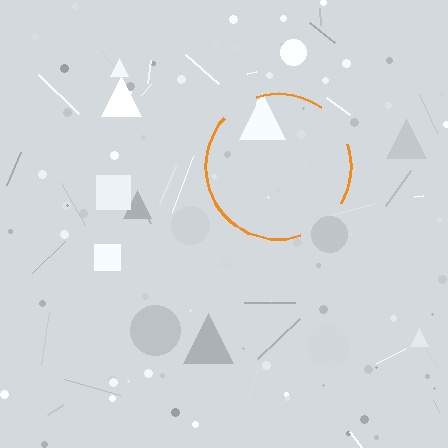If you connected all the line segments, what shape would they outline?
They would outline a circle.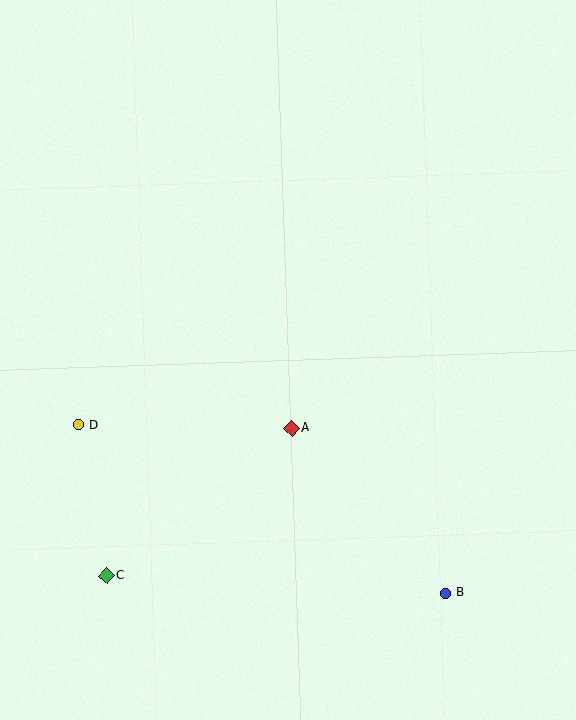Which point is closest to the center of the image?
Point A at (292, 428) is closest to the center.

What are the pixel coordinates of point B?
Point B is at (446, 593).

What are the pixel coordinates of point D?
Point D is at (79, 425).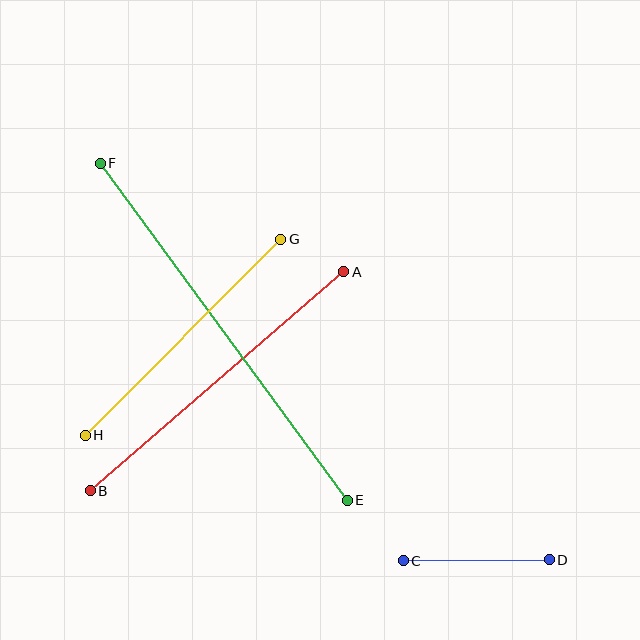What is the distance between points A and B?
The distance is approximately 335 pixels.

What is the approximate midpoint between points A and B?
The midpoint is at approximately (217, 381) pixels.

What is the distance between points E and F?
The distance is approximately 418 pixels.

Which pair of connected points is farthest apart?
Points E and F are farthest apart.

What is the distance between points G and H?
The distance is approximately 277 pixels.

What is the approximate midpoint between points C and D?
The midpoint is at approximately (476, 560) pixels.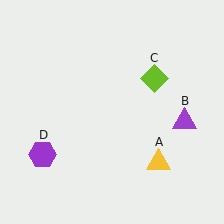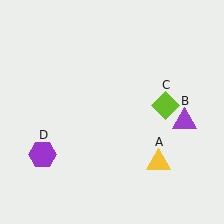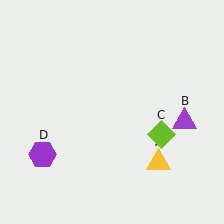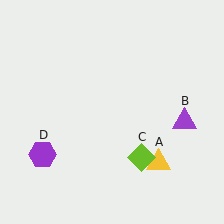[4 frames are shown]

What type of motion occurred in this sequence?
The lime diamond (object C) rotated clockwise around the center of the scene.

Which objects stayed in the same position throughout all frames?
Yellow triangle (object A) and purple triangle (object B) and purple hexagon (object D) remained stationary.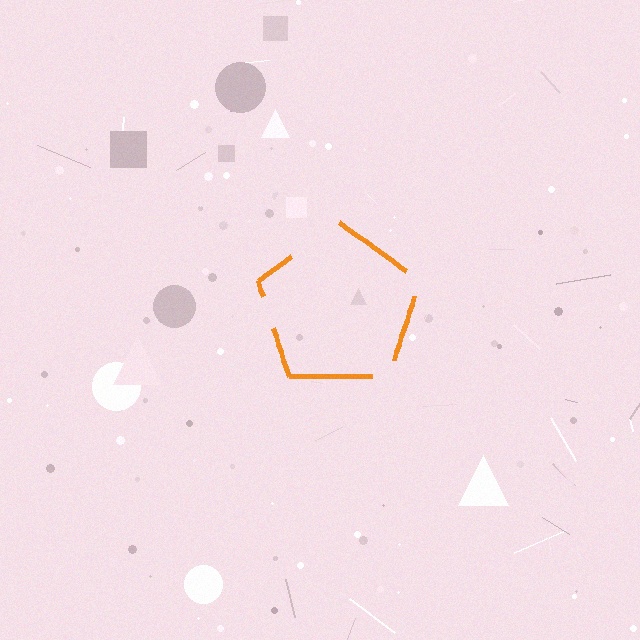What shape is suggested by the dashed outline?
The dashed outline suggests a pentagon.